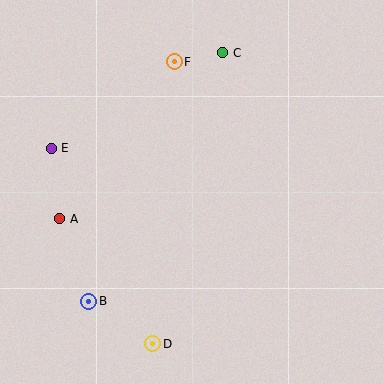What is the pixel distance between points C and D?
The distance between C and D is 299 pixels.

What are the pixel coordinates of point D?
Point D is at (153, 344).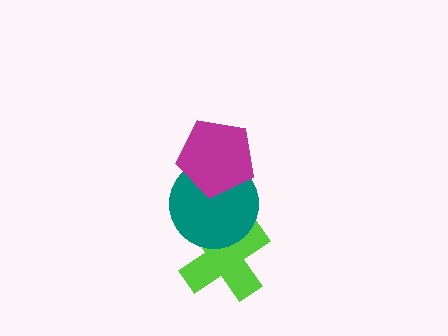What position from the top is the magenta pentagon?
The magenta pentagon is 1st from the top.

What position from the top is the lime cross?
The lime cross is 3rd from the top.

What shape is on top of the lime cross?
The teal circle is on top of the lime cross.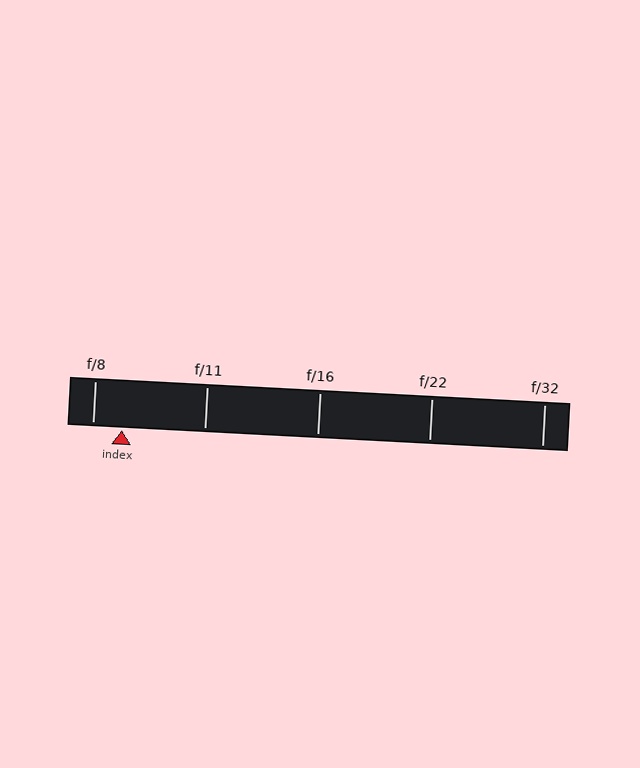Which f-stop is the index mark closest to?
The index mark is closest to f/8.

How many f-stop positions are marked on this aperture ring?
There are 5 f-stop positions marked.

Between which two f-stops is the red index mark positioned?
The index mark is between f/8 and f/11.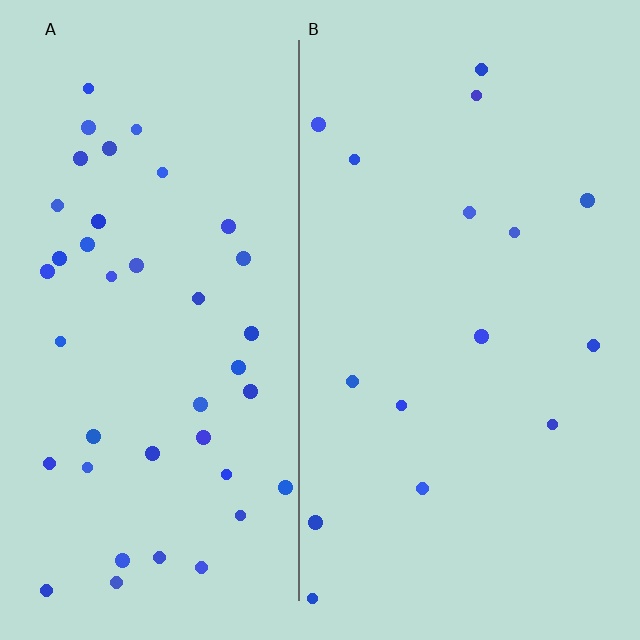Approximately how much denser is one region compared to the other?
Approximately 2.7× — region A over region B.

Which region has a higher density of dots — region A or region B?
A (the left).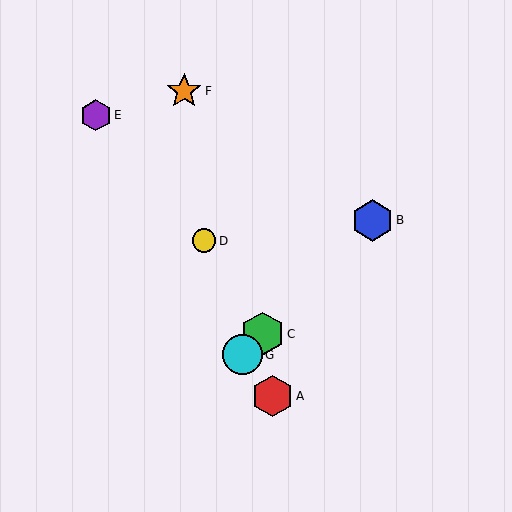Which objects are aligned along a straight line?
Objects B, C, G are aligned along a straight line.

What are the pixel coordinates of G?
Object G is at (242, 355).